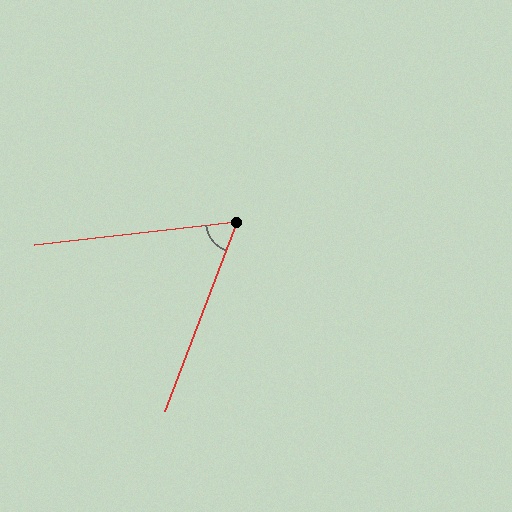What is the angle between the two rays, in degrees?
Approximately 63 degrees.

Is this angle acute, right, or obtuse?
It is acute.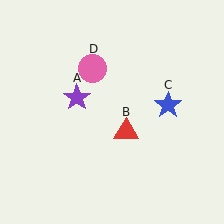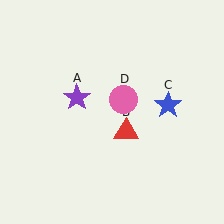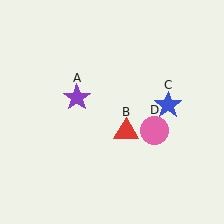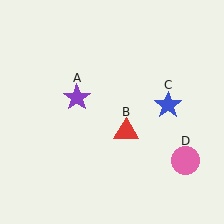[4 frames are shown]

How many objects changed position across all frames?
1 object changed position: pink circle (object D).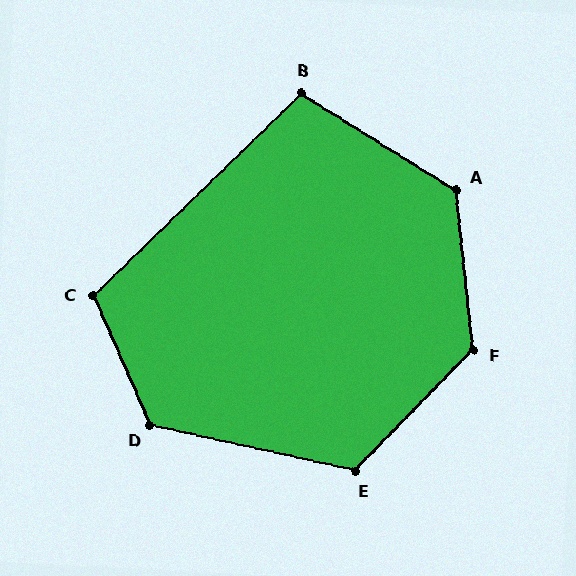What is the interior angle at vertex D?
Approximately 126 degrees (obtuse).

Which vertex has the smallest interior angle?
B, at approximately 104 degrees.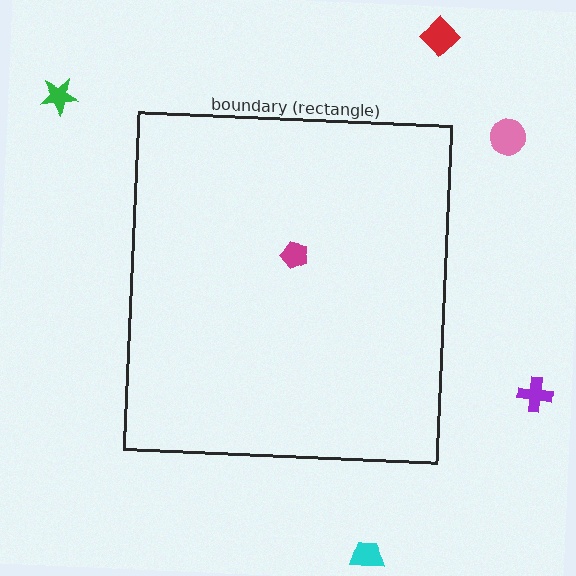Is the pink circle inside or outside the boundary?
Outside.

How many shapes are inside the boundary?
1 inside, 5 outside.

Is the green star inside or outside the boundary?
Outside.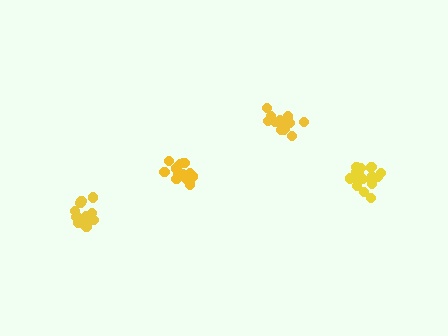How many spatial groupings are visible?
There are 4 spatial groupings.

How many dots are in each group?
Group 1: 18 dots, Group 2: 15 dots, Group 3: 15 dots, Group 4: 16 dots (64 total).